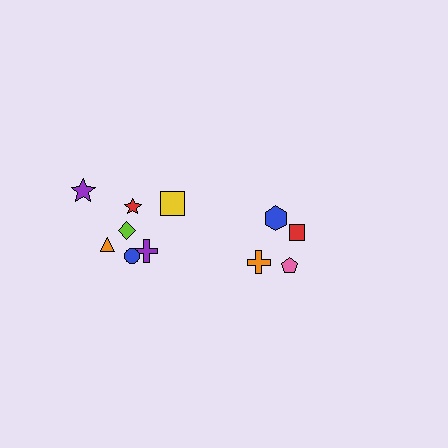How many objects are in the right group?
There are 4 objects.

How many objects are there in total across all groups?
There are 11 objects.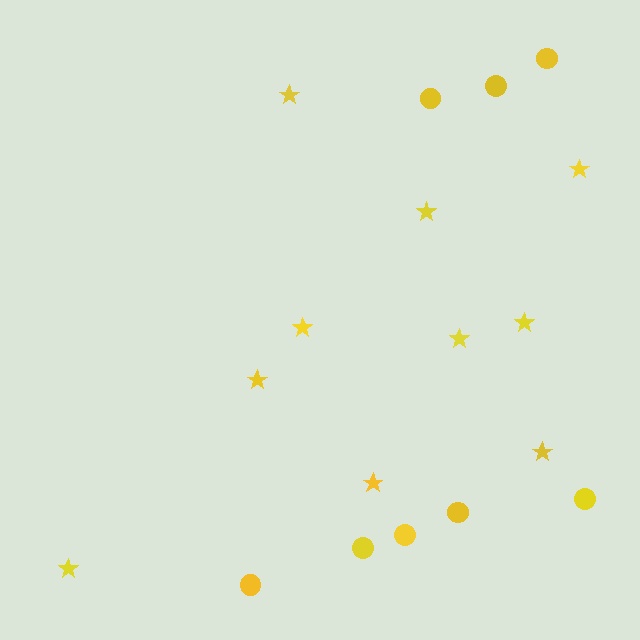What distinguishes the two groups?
There are 2 groups: one group of circles (8) and one group of stars (10).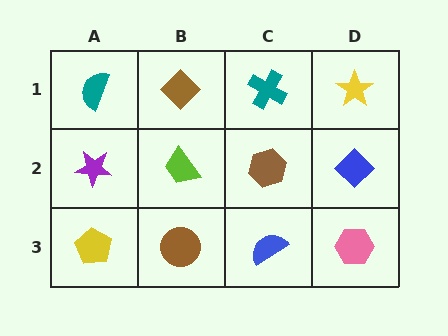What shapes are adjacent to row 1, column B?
A lime trapezoid (row 2, column B), a teal semicircle (row 1, column A), a teal cross (row 1, column C).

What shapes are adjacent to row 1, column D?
A blue diamond (row 2, column D), a teal cross (row 1, column C).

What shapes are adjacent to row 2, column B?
A brown diamond (row 1, column B), a brown circle (row 3, column B), a purple star (row 2, column A), a brown hexagon (row 2, column C).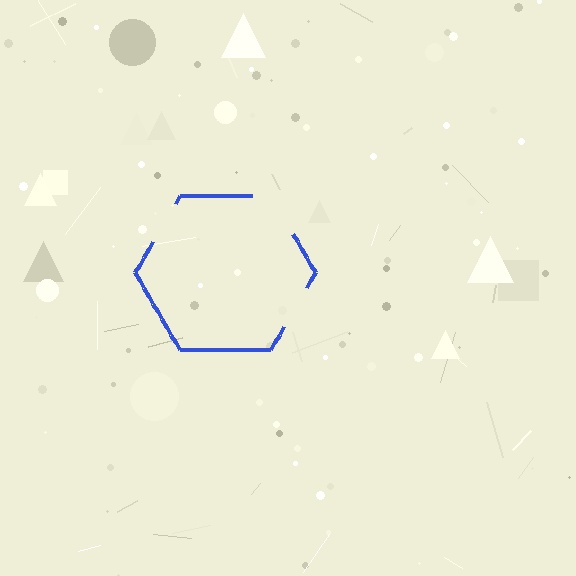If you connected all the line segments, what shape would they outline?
They would outline a hexagon.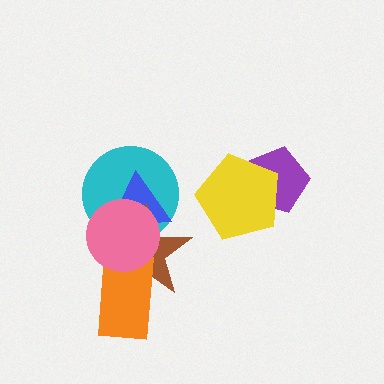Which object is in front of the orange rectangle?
The pink circle is in front of the orange rectangle.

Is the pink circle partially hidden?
No, no other shape covers it.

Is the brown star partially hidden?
Yes, it is partially covered by another shape.